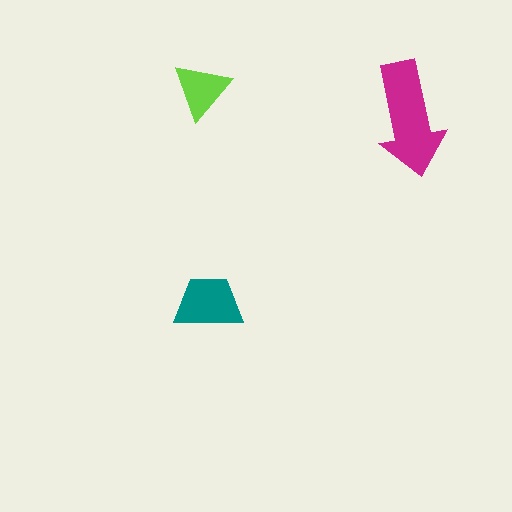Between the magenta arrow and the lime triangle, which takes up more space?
The magenta arrow.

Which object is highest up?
The lime triangle is topmost.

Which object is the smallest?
The lime triangle.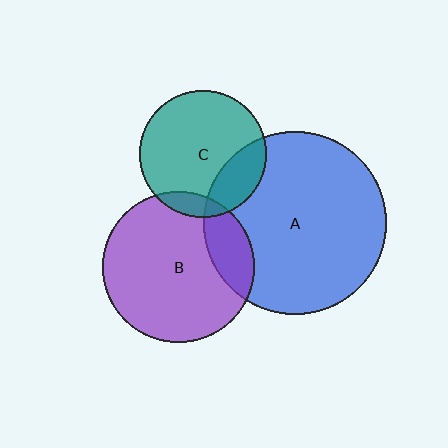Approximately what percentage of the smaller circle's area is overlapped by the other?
Approximately 20%.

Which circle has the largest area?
Circle A (blue).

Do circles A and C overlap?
Yes.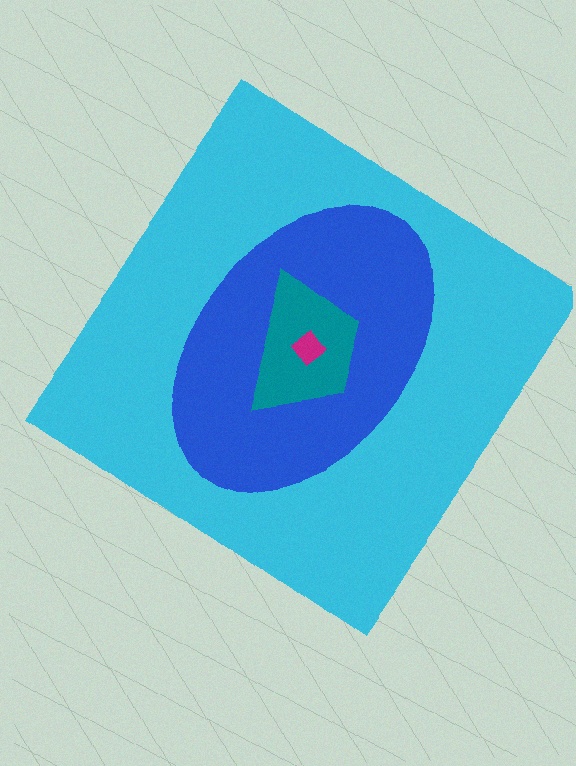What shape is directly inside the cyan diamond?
The blue ellipse.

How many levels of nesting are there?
4.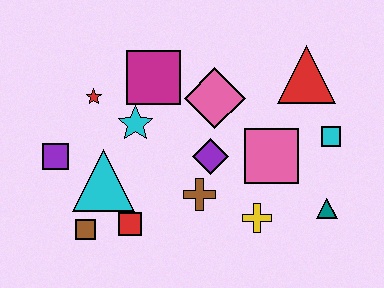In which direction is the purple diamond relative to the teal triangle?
The purple diamond is to the left of the teal triangle.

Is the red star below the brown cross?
No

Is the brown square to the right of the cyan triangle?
No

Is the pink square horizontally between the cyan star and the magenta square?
No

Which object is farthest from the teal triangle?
The purple square is farthest from the teal triangle.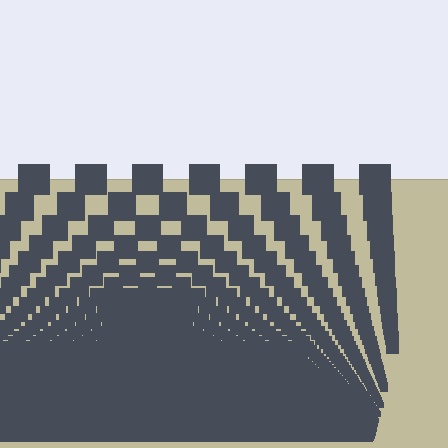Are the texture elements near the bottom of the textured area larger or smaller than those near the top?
Smaller. The gradient is inverted — elements near the bottom are smaller and denser.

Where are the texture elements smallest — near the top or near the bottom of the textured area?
Near the bottom.